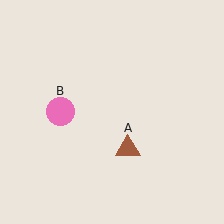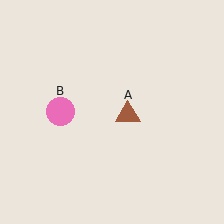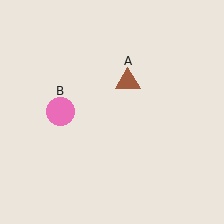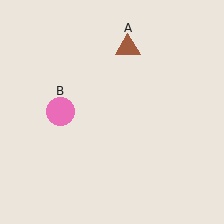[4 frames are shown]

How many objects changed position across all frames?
1 object changed position: brown triangle (object A).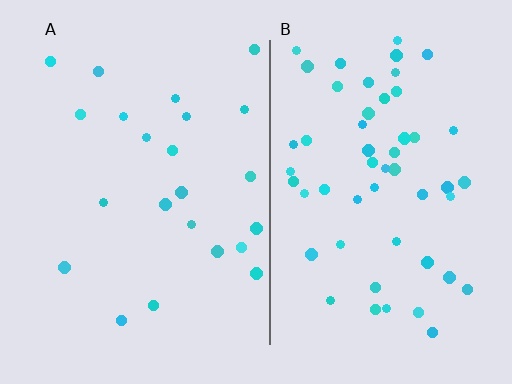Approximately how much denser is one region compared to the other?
Approximately 2.3× — region B over region A.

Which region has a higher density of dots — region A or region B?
B (the right).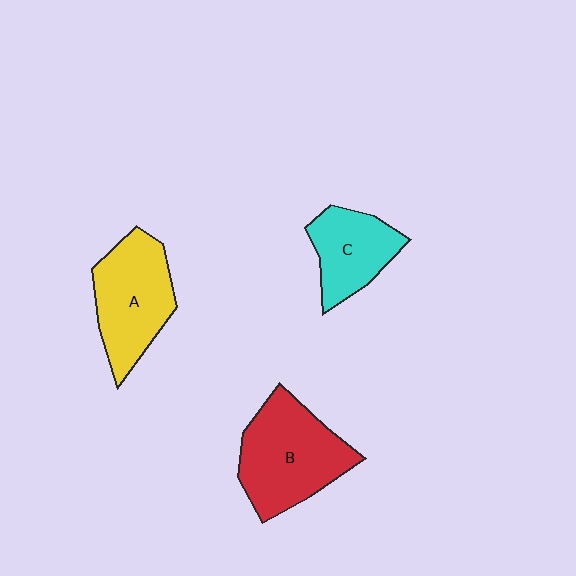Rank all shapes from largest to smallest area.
From largest to smallest: B (red), A (yellow), C (cyan).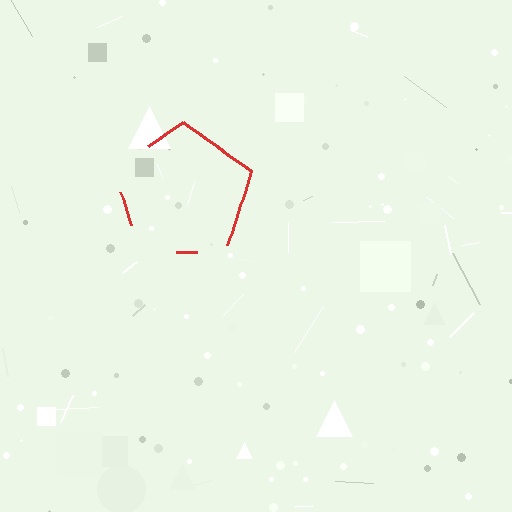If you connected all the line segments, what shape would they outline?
They would outline a pentagon.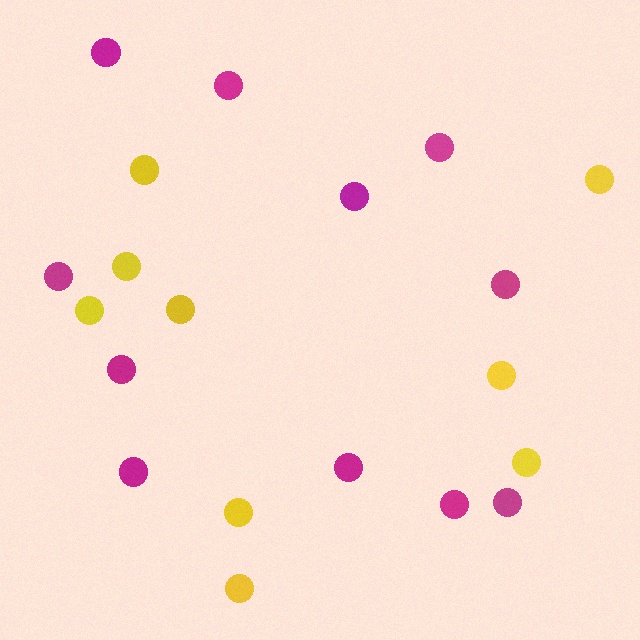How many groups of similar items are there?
There are 2 groups: one group of yellow circles (9) and one group of magenta circles (11).